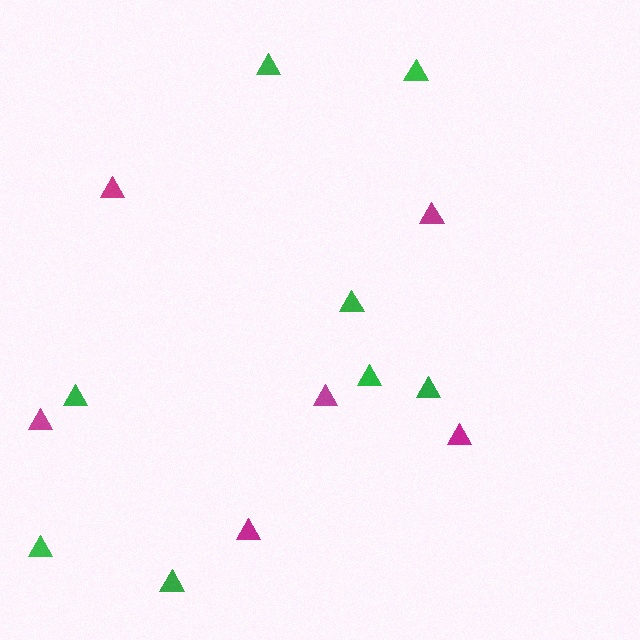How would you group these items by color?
There are 2 groups: one group of green triangles (8) and one group of magenta triangles (6).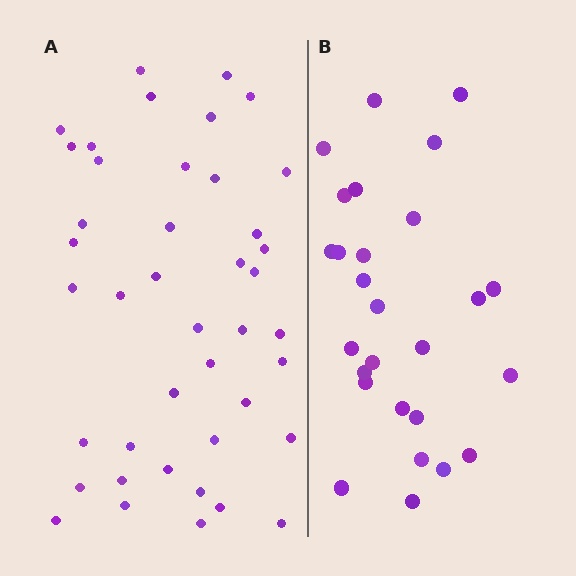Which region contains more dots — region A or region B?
Region A (the left region) has more dots.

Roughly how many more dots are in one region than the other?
Region A has approximately 15 more dots than region B.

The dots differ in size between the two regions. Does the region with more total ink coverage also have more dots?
No. Region B has more total ink coverage because its dots are larger, but region A actually contains more individual dots. Total area can be misleading — the number of items is what matters here.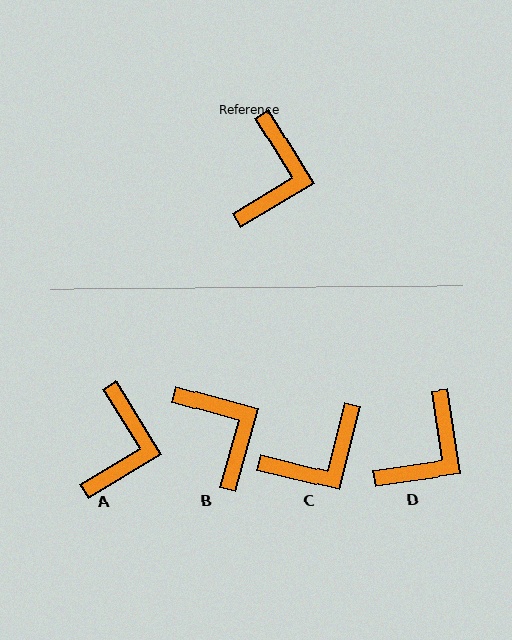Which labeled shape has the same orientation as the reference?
A.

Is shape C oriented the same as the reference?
No, it is off by about 45 degrees.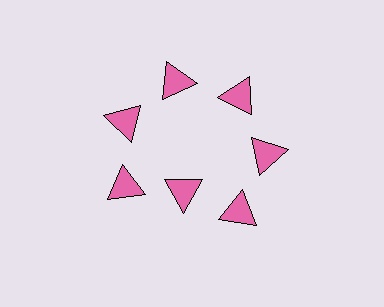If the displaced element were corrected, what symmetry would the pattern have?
It would have 7-fold rotational symmetry — the pattern would map onto itself every 51 degrees.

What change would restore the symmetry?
The symmetry would be restored by moving it outward, back onto the ring so that all 7 triangles sit at equal angles and equal distance from the center.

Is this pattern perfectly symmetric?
No. The 7 pink triangles are arranged in a ring, but one element near the 6 o'clock position is pulled inward toward the center, breaking the 7-fold rotational symmetry.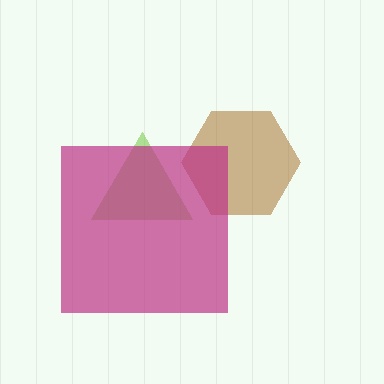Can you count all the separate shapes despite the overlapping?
Yes, there are 3 separate shapes.